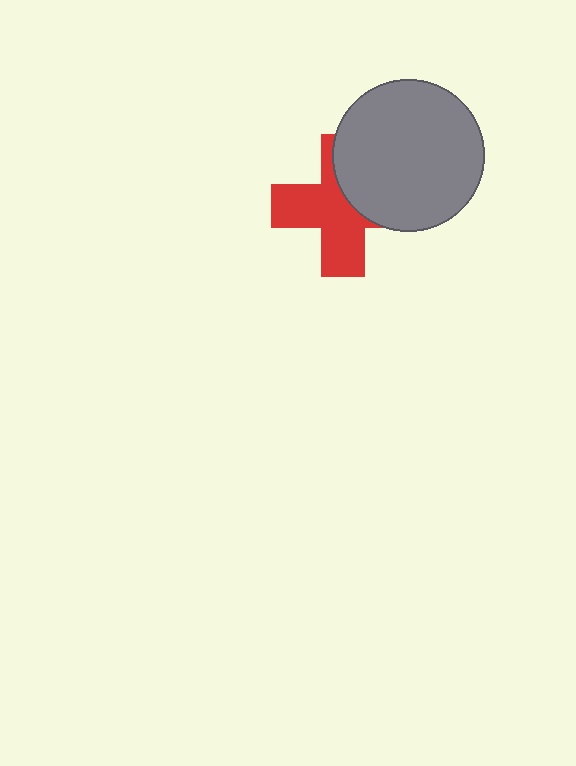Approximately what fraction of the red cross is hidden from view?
Roughly 40% of the red cross is hidden behind the gray circle.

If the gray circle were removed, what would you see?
You would see the complete red cross.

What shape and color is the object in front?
The object in front is a gray circle.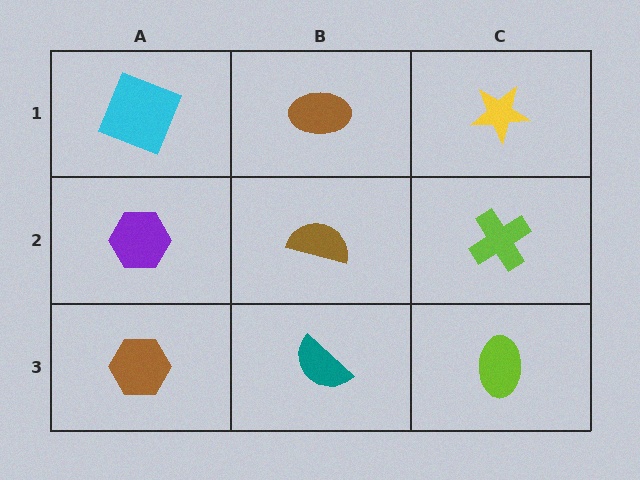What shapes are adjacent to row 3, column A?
A purple hexagon (row 2, column A), a teal semicircle (row 3, column B).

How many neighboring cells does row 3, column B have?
3.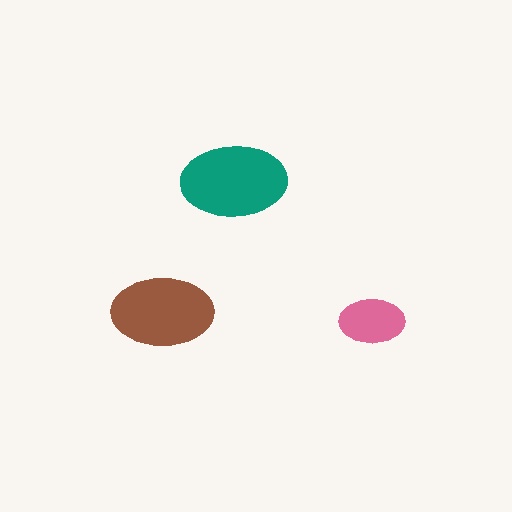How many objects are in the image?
There are 3 objects in the image.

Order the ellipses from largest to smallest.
the teal one, the brown one, the pink one.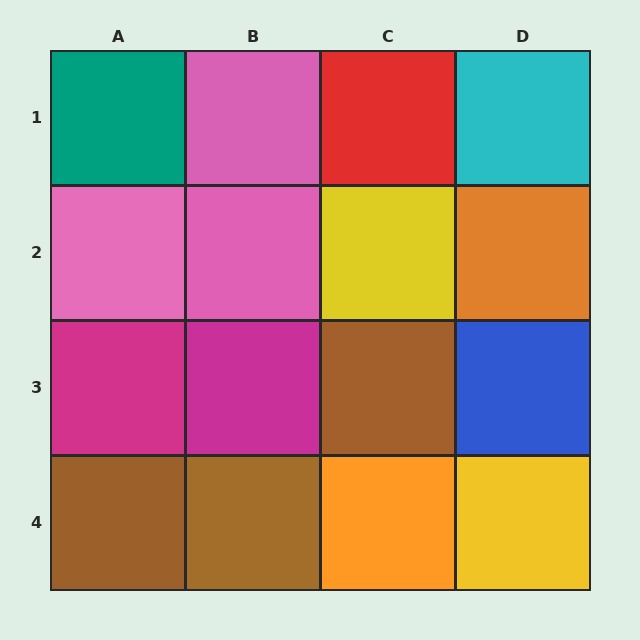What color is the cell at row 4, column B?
Brown.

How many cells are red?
1 cell is red.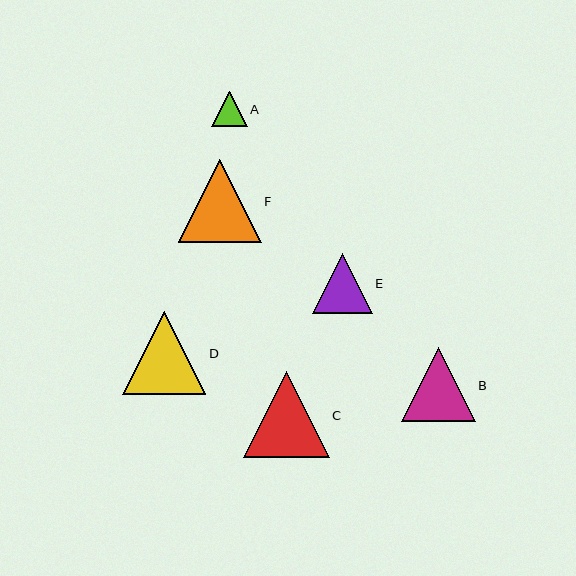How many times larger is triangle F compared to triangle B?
Triangle F is approximately 1.1 times the size of triangle B.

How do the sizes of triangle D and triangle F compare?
Triangle D and triangle F are approximately the same size.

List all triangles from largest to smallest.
From largest to smallest: C, D, F, B, E, A.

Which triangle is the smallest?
Triangle A is the smallest with a size of approximately 36 pixels.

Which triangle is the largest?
Triangle C is the largest with a size of approximately 86 pixels.